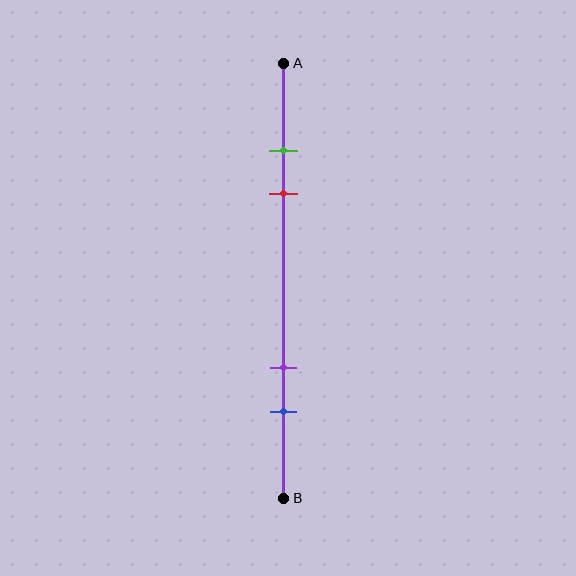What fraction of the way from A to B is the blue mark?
The blue mark is approximately 80% (0.8) of the way from A to B.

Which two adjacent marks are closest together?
The green and red marks are the closest adjacent pair.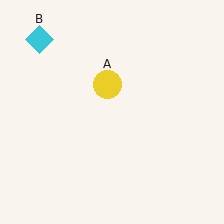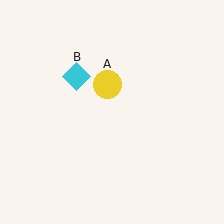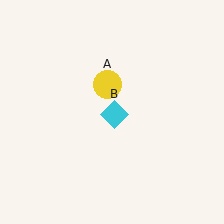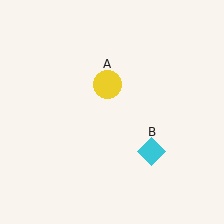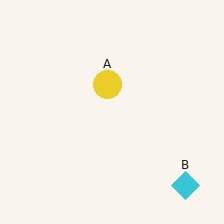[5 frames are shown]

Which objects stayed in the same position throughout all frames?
Yellow circle (object A) remained stationary.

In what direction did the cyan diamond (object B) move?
The cyan diamond (object B) moved down and to the right.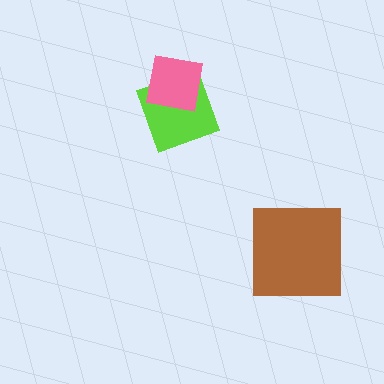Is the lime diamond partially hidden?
Yes, it is partially covered by another shape.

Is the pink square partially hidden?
No, no other shape covers it.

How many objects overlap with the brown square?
0 objects overlap with the brown square.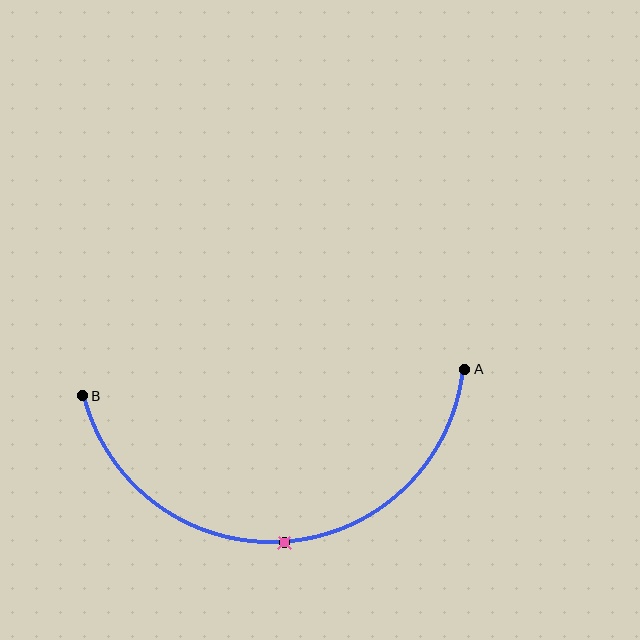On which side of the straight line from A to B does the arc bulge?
The arc bulges below the straight line connecting A and B.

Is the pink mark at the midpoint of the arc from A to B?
Yes. The pink mark lies on the arc at equal arc-length from both A and B — it is the arc midpoint.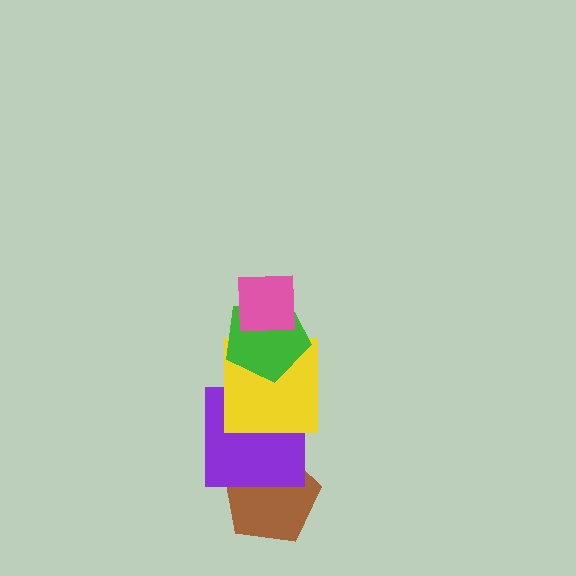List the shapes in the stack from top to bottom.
From top to bottom: the pink square, the green pentagon, the yellow square, the purple square, the brown pentagon.